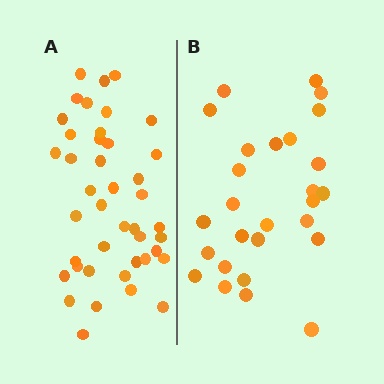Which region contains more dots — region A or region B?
Region A (the left region) has more dots.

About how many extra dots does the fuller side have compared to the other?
Region A has approximately 15 more dots than region B.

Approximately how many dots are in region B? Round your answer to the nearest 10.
About 30 dots. (The exact count is 27, which rounds to 30.)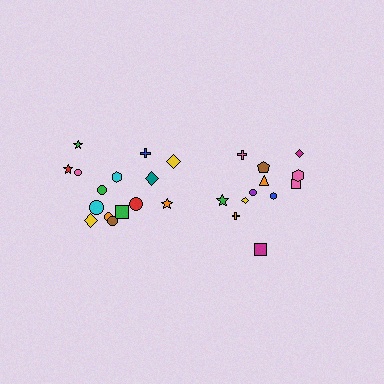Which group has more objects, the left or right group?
The left group.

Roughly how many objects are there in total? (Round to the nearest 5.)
Roughly 25 objects in total.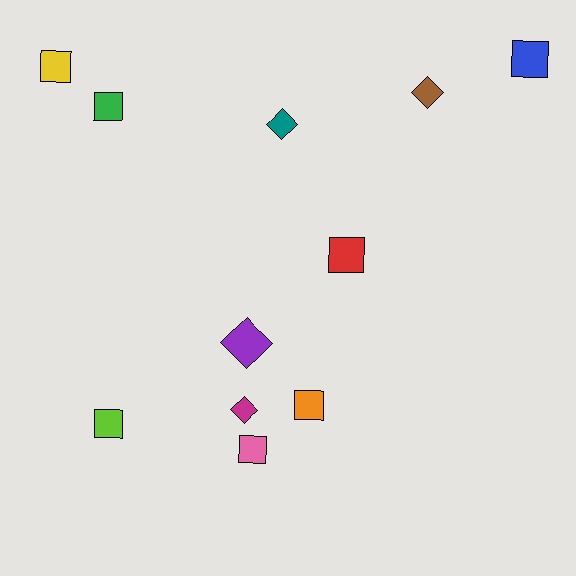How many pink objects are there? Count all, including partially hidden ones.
There is 1 pink object.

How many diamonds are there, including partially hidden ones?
There are 4 diamonds.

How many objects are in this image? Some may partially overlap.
There are 11 objects.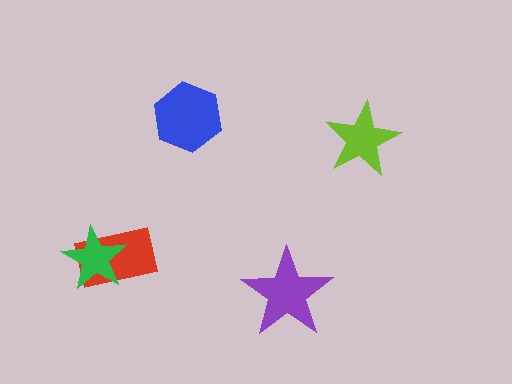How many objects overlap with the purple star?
0 objects overlap with the purple star.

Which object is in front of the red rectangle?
The green star is in front of the red rectangle.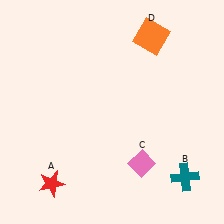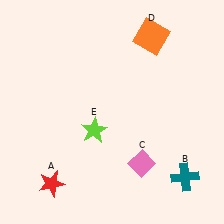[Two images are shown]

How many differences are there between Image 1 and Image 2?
There is 1 difference between the two images.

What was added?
A lime star (E) was added in Image 2.